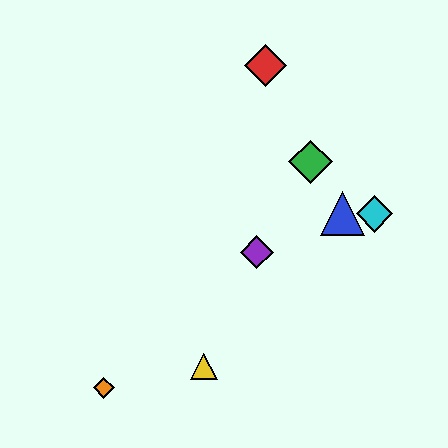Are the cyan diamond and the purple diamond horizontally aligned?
No, the cyan diamond is at y≈214 and the purple diamond is at y≈252.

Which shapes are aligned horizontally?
The blue triangle, the cyan diamond are aligned horizontally.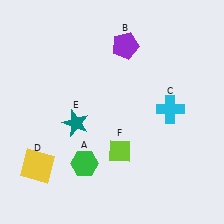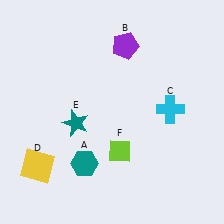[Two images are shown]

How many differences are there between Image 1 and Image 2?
There is 1 difference between the two images.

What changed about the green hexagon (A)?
In Image 1, A is green. In Image 2, it changed to teal.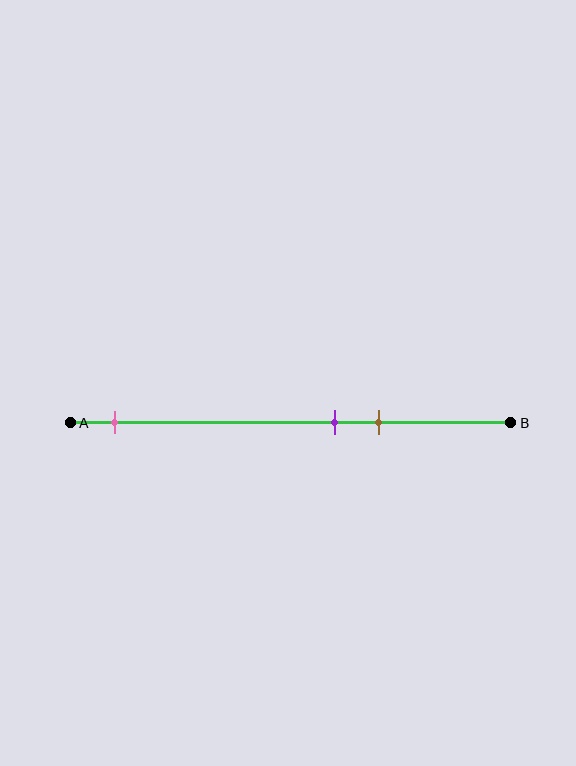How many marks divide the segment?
There are 3 marks dividing the segment.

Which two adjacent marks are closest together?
The purple and brown marks are the closest adjacent pair.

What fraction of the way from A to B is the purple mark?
The purple mark is approximately 60% (0.6) of the way from A to B.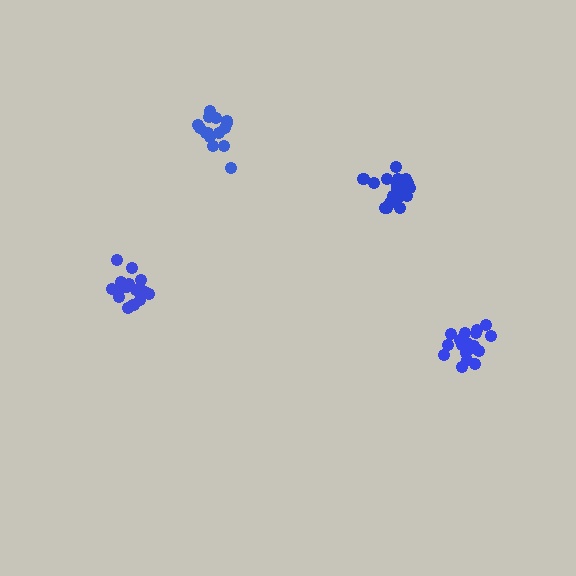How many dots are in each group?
Group 1: 20 dots, Group 2: 18 dots, Group 3: 16 dots, Group 4: 15 dots (69 total).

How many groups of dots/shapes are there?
There are 4 groups.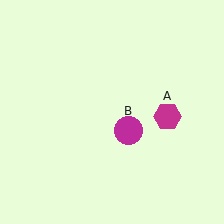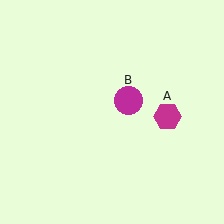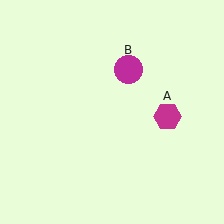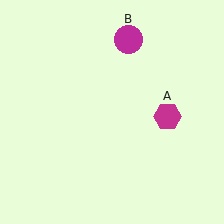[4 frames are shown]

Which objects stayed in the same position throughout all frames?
Magenta hexagon (object A) remained stationary.